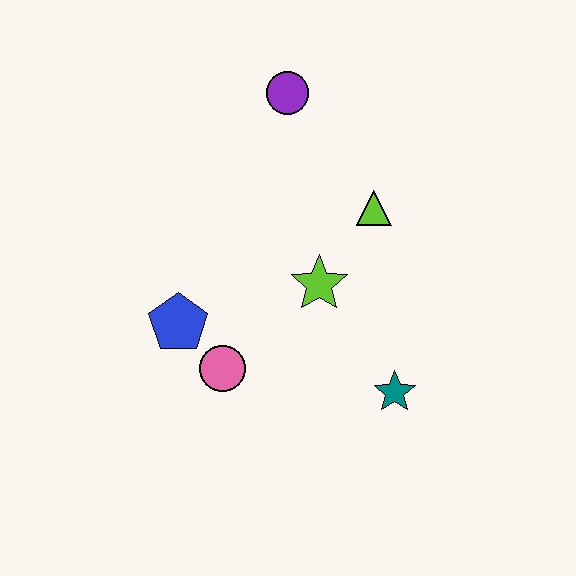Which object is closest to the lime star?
The lime triangle is closest to the lime star.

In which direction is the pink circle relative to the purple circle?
The pink circle is below the purple circle.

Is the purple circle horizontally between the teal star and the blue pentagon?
Yes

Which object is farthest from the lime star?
The purple circle is farthest from the lime star.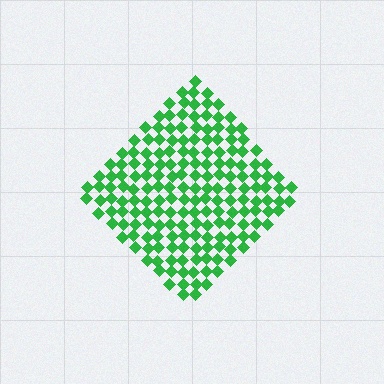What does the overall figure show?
The overall figure shows a diamond.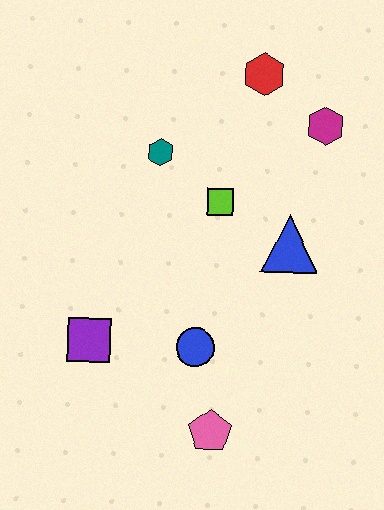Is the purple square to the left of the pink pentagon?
Yes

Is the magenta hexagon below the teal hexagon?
No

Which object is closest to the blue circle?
The pink pentagon is closest to the blue circle.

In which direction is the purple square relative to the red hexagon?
The purple square is below the red hexagon.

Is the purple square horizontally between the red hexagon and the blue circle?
No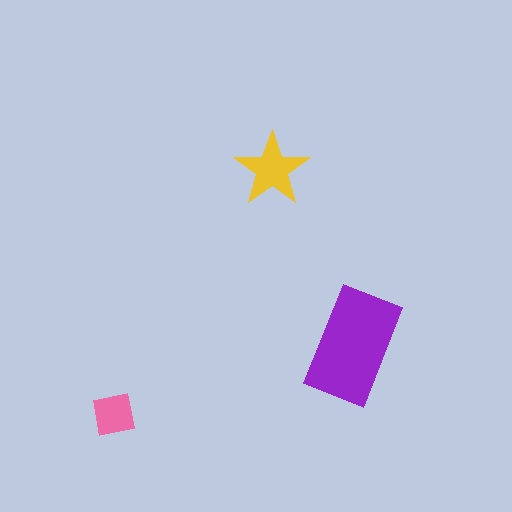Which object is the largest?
The purple rectangle.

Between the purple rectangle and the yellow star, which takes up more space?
The purple rectangle.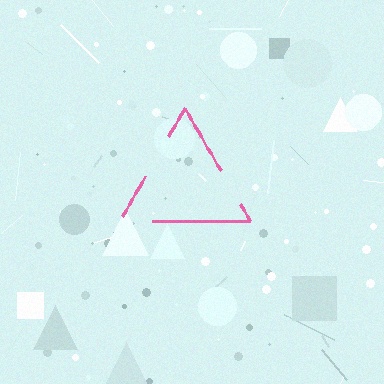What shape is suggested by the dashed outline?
The dashed outline suggests a triangle.